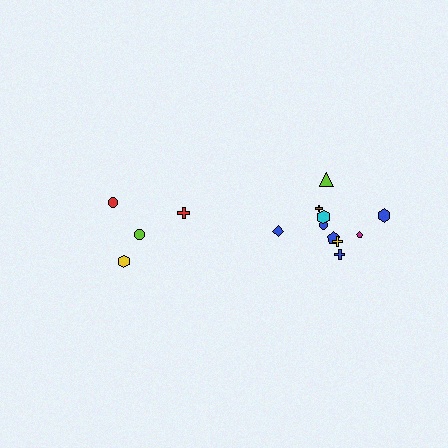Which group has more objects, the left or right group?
The right group.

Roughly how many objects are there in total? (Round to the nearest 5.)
Roughly 15 objects in total.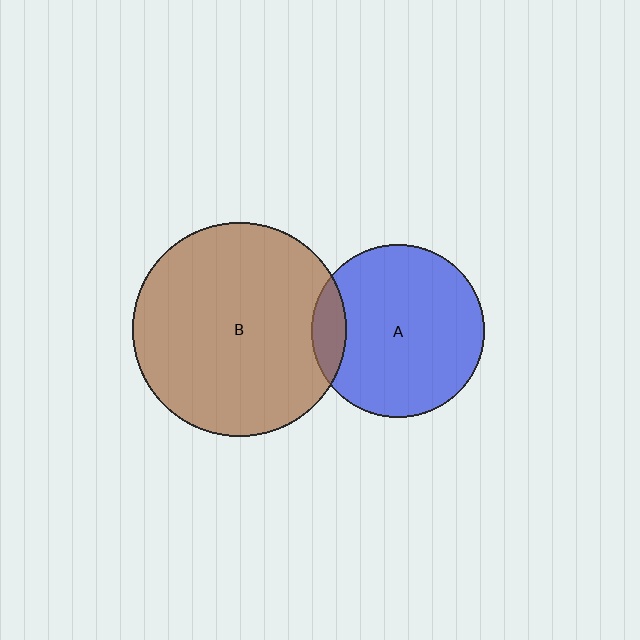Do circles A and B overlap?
Yes.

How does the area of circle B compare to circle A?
Approximately 1.5 times.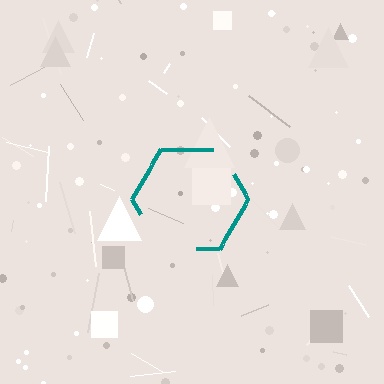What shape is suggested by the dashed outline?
The dashed outline suggests a hexagon.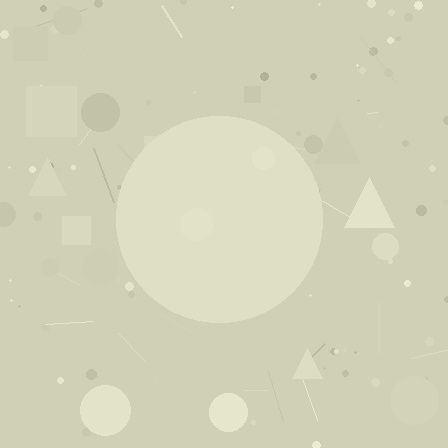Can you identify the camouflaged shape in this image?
The camouflaged shape is a circle.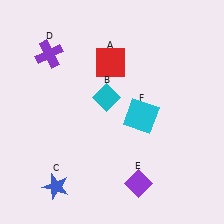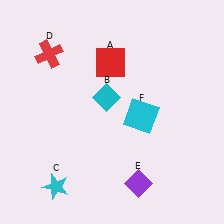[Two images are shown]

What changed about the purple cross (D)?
In Image 1, D is purple. In Image 2, it changed to red.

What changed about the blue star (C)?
In Image 1, C is blue. In Image 2, it changed to cyan.